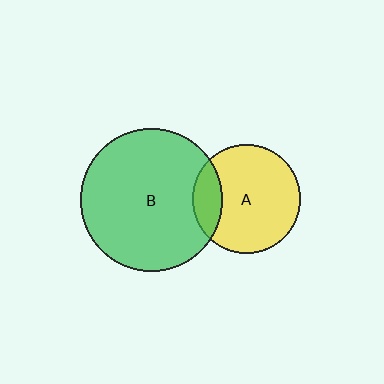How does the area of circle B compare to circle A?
Approximately 1.7 times.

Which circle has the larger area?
Circle B (green).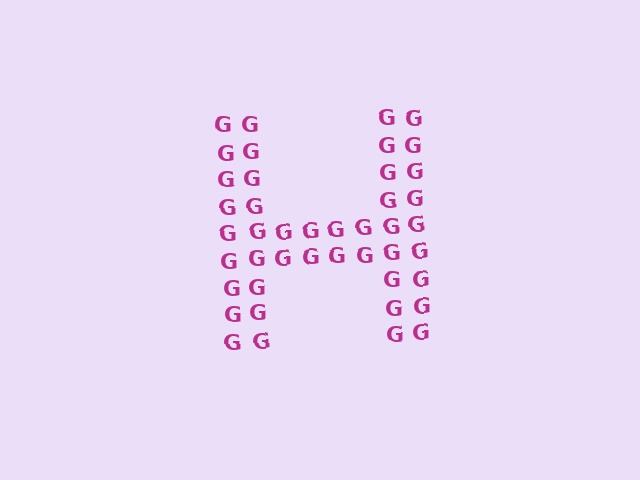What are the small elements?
The small elements are letter G's.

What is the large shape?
The large shape is the letter H.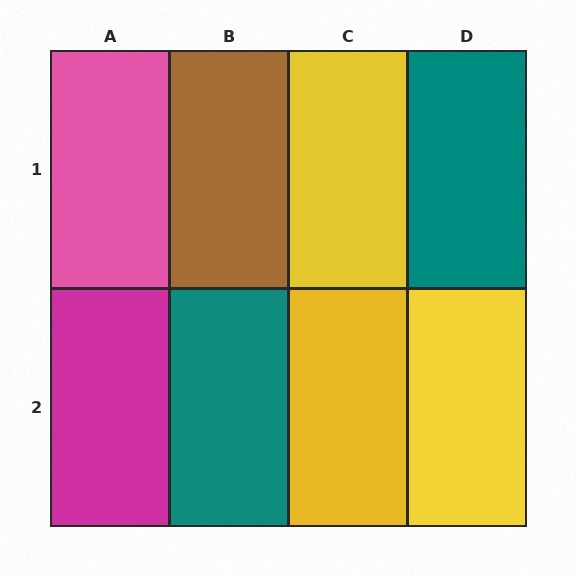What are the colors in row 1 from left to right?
Pink, brown, yellow, teal.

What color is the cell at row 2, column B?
Teal.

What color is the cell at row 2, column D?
Yellow.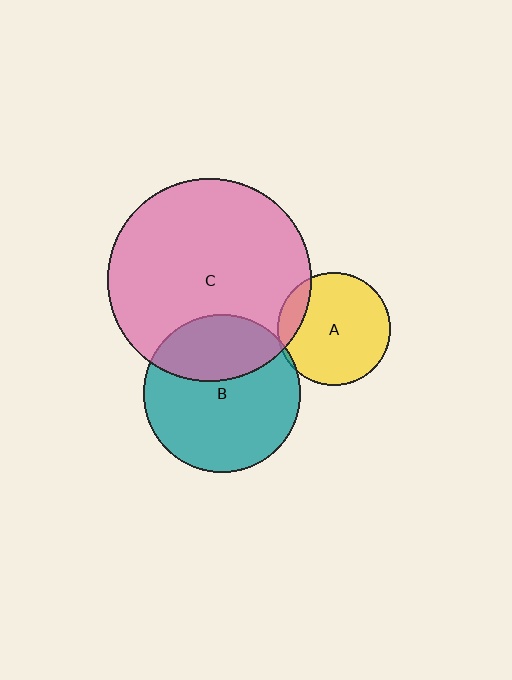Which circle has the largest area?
Circle C (pink).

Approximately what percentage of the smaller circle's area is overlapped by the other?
Approximately 15%.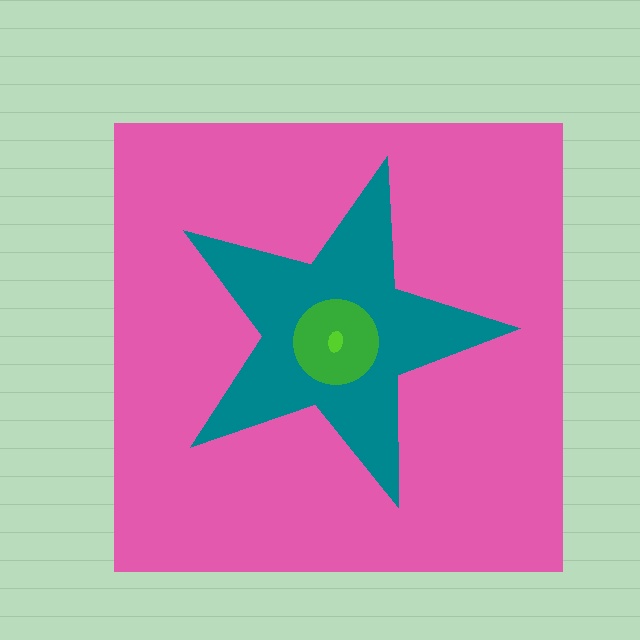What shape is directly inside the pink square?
The teal star.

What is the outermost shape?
The pink square.